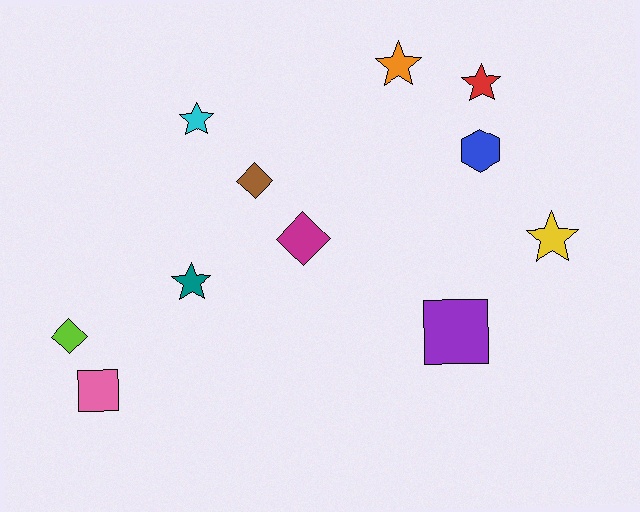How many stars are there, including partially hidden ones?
There are 5 stars.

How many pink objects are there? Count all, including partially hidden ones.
There is 1 pink object.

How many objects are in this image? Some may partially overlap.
There are 11 objects.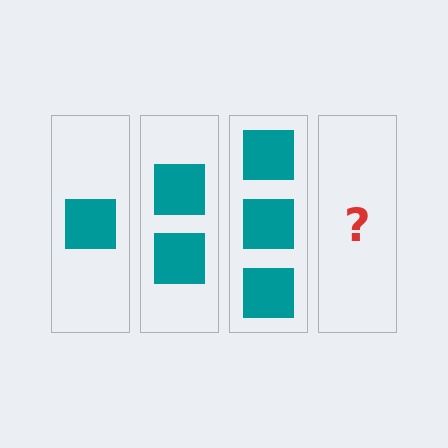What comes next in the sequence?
The next element should be 4 squares.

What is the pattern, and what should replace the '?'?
The pattern is that each step adds one more square. The '?' should be 4 squares.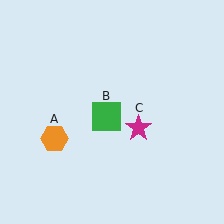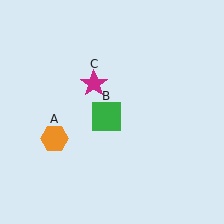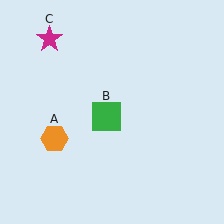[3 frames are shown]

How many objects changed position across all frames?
1 object changed position: magenta star (object C).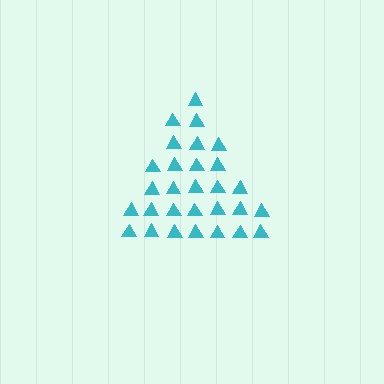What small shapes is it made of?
It is made of small triangles.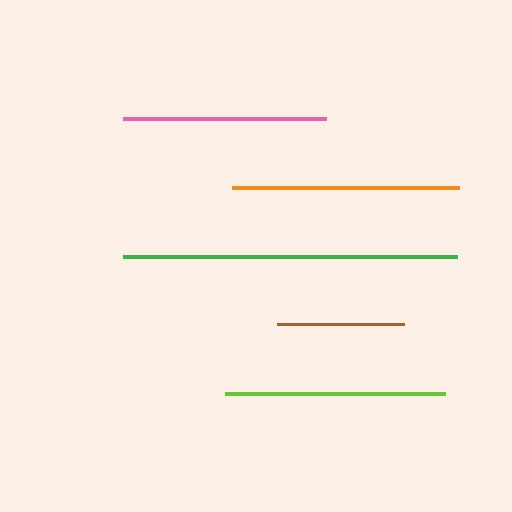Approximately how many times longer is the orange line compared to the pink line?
The orange line is approximately 1.1 times the length of the pink line.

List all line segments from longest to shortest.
From longest to shortest: green, orange, lime, pink, brown.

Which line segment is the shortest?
The brown line is the shortest at approximately 127 pixels.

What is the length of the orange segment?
The orange segment is approximately 227 pixels long.